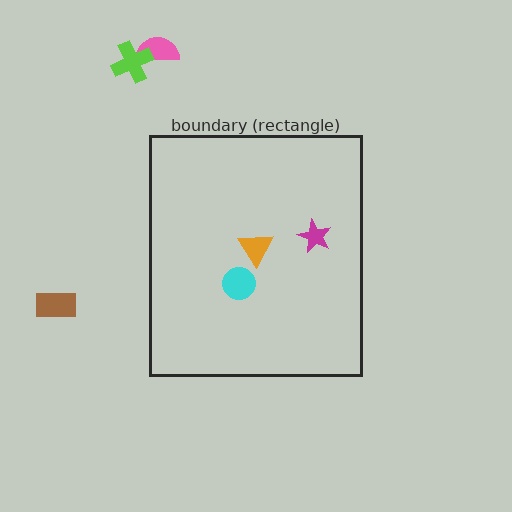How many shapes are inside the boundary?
3 inside, 3 outside.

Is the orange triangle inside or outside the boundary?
Inside.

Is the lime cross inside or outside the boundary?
Outside.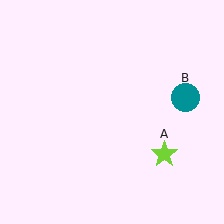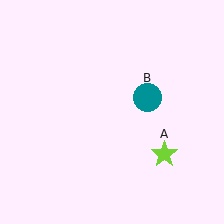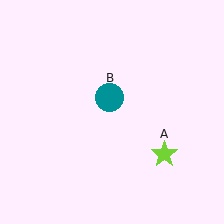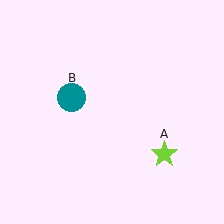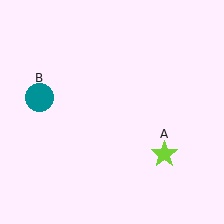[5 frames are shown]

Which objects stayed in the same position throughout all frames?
Lime star (object A) remained stationary.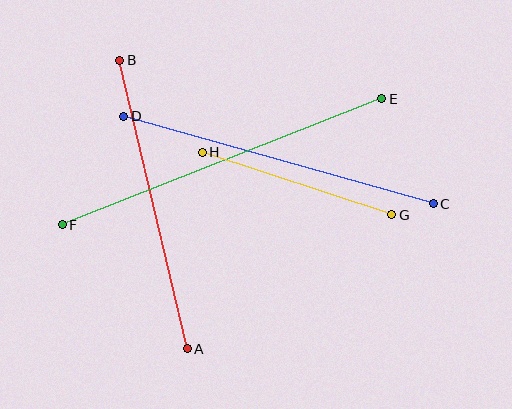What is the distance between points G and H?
The distance is approximately 200 pixels.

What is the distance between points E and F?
The distance is approximately 343 pixels.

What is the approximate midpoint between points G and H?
The midpoint is at approximately (297, 184) pixels.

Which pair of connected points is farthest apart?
Points E and F are farthest apart.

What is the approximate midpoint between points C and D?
The midpoint is at approximately (279, 160) pixels.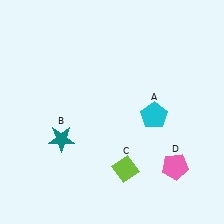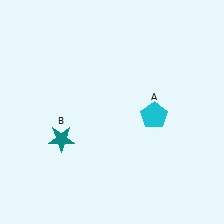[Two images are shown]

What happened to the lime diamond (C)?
The lime diamond (C) was removed in Image 2. It was in the bottom-right area of Image 1.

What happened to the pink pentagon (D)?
The pink pentagon (D) was removed in Image 2. It was in the bottom-right area of Image 1.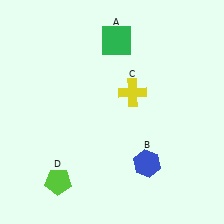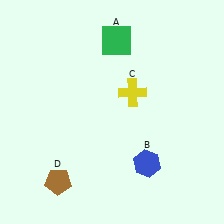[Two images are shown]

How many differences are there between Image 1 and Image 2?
There is 1 difference between the two images.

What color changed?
The pentagon (D) changed from lime in Image 1 to brown in Image 2.